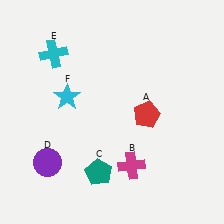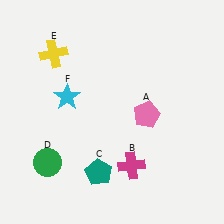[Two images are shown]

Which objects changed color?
A changed from red to pink. D changed from purple to green. E changed from cyan to yellow.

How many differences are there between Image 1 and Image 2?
There are 3 differences between the two images.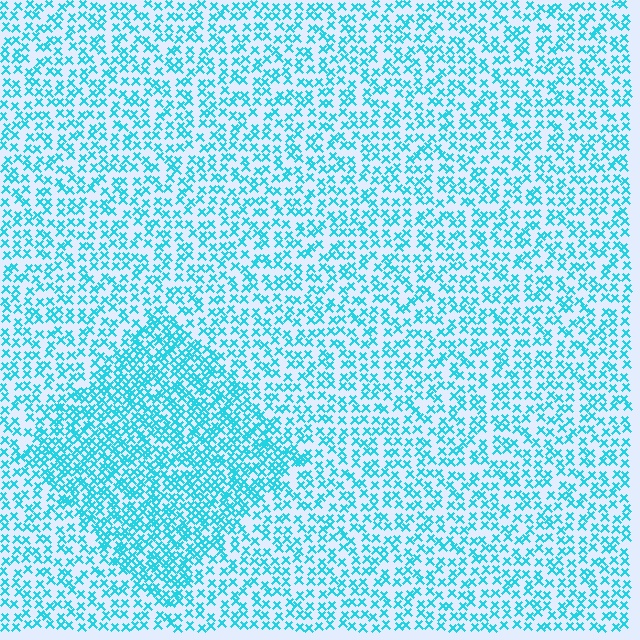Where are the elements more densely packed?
The elements are more densely packed inside the diamond boundary.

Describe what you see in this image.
The image contains small cyan elements arranged at two different densities. A diamond-shaped region is visible where the elements are more densely packed than the surrounding area.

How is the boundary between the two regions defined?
The boundary is defined by a change in element density (approximately 1.8x ratio). All elements are the same color, size, and shape.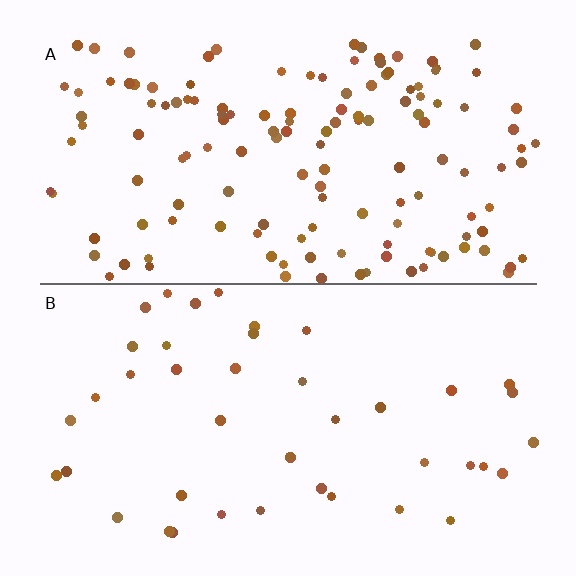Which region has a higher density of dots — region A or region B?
A (the top).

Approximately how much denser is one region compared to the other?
Approximately 3.3× — region A over region B.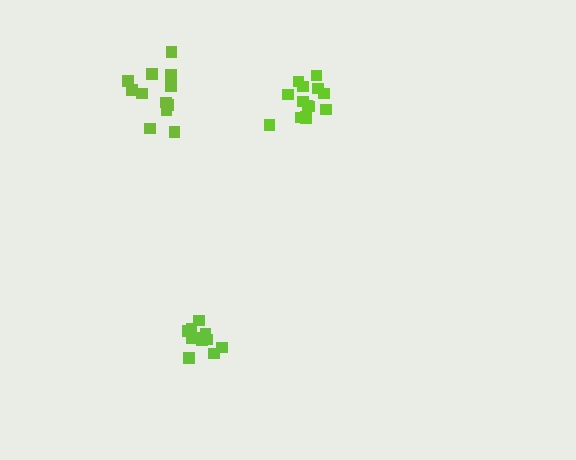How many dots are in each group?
Group 1: 11 dots, Group 2: 14 dots, Group 3: 12 dots (37 total).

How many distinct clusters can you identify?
There are 3 distinct clusters.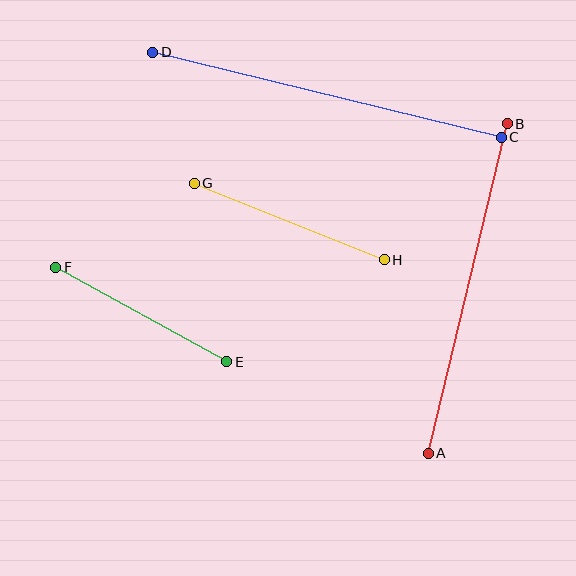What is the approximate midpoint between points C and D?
The midpoint is at approximately (327, 95) pixels.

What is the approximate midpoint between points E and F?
The midpoint is at approximately (141, 315) pixels.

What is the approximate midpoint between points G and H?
The midpoint is at approximately (289, 222) pixels.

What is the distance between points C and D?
The distance is approximately 358 pixels.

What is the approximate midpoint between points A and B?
The midpoint is at approximately (468, 289) pixels.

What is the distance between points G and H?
The distance is approximately 205 pixels.